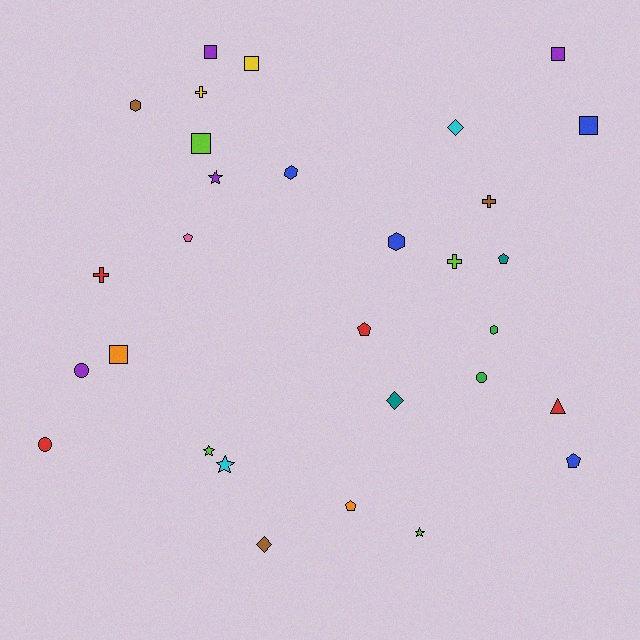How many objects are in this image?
There are 30 objects.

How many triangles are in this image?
There is 1 triangle.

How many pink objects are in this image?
There is 1 pink object.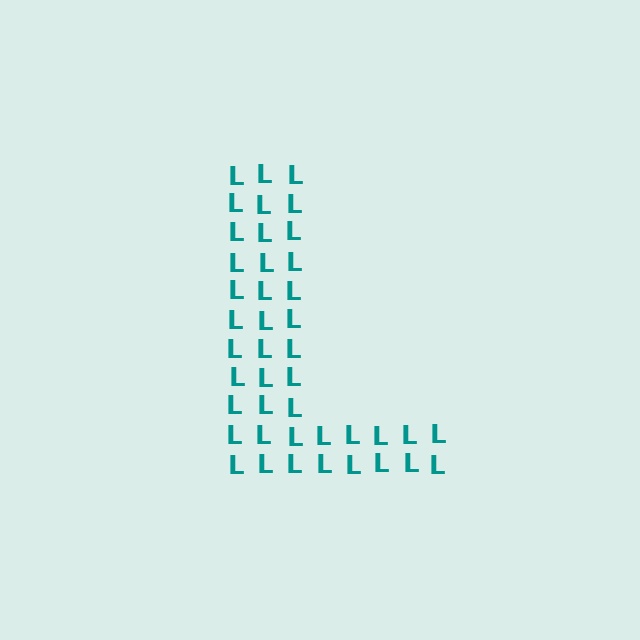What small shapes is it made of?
It is made of small letter L's.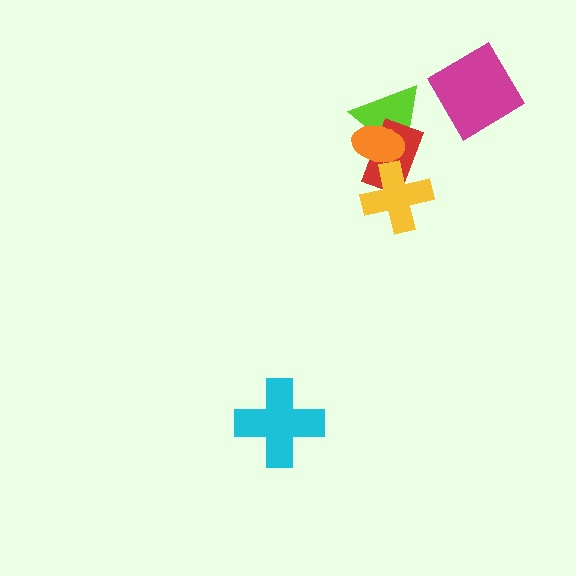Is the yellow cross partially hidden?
Yes, it is partially covered by another shape.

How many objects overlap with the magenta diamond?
0 objects overlap with the magenta diamond.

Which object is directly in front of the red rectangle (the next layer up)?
The yellow cross is directly in front of the red rectangle.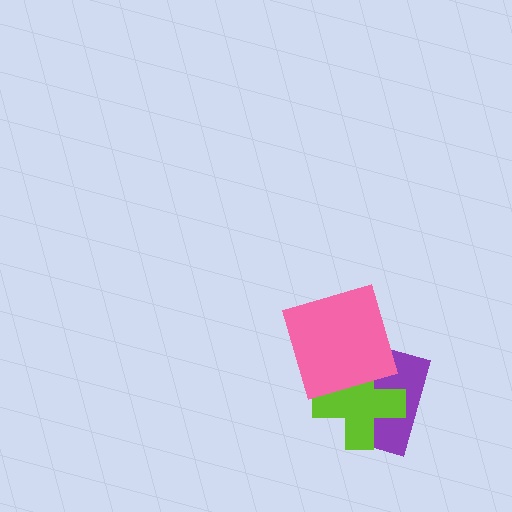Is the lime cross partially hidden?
Yes, it is partially covered by another shape.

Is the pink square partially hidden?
No, no other shape covers it.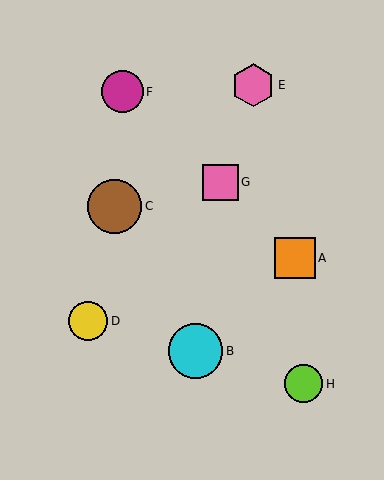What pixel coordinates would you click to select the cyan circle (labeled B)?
Click at (195, 351) to select the cyan circle B.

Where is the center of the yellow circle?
The center of the yellow circle is at (88, 321).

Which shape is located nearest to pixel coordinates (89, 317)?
The yellow circle (labeled D) at (88, 321) is nearest to that location.